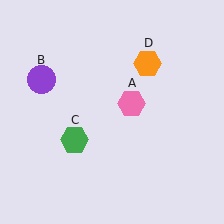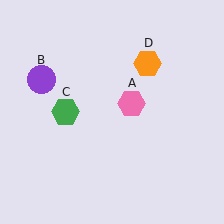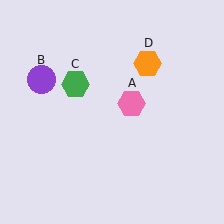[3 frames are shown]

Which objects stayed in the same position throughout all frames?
Pink hexagon (object A) and purple circle (object B) and orange hexagon (object D) remained stationary.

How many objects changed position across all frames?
1 object changed position: green hexagon (object C).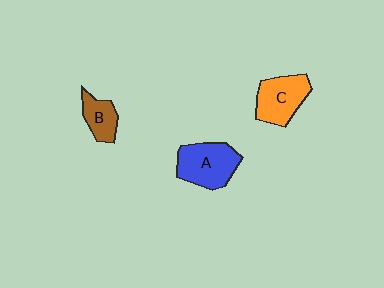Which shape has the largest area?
Shape A (blue).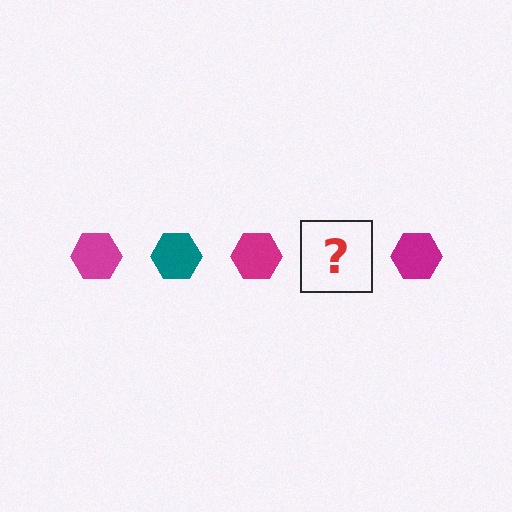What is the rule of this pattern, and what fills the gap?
The rule is that the pattern cycles through magenta, teal hexagons. The gap should be filled with a teal hexagon.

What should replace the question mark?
The question mark should be replaced with a teal hexagon.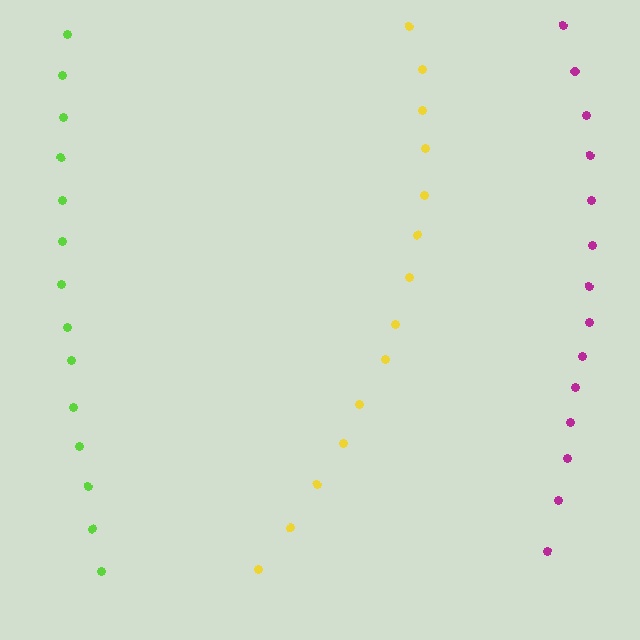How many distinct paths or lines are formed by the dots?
There are 3 distinct paths.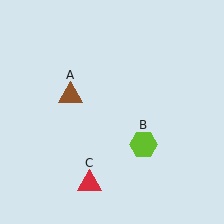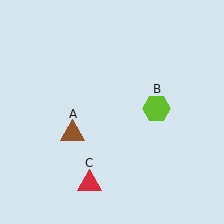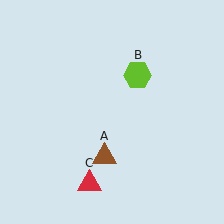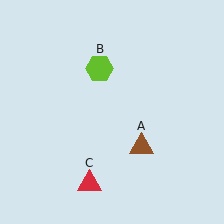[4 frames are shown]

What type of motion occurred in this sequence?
The brown triangle (object A), lime hexagon (object B) rotated counterclockwise around the center of the scene.